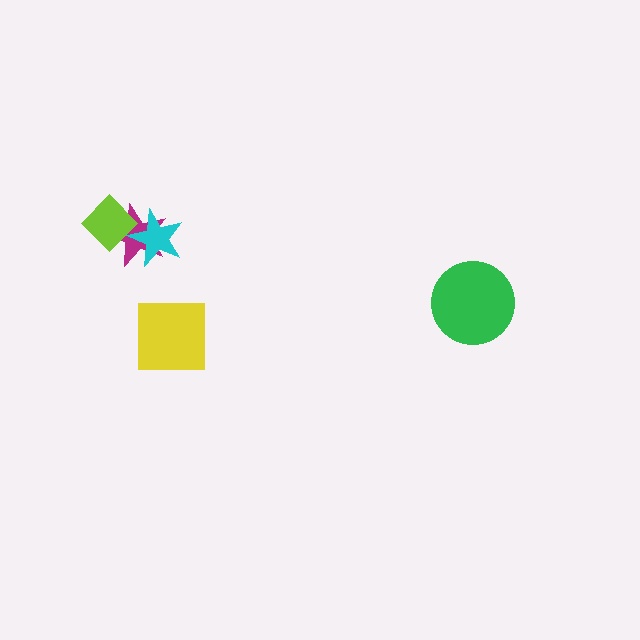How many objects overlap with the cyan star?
2 objects overlap with the cyan star.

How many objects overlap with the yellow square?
0 objects overlap with the yellow square.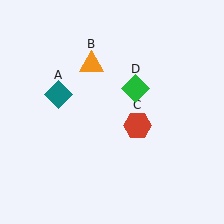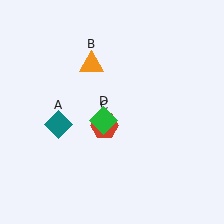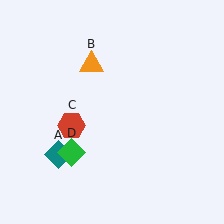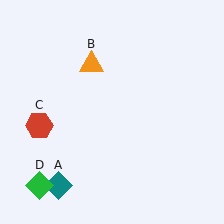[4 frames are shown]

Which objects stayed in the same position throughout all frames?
Orange triangle (object B) remained stationary.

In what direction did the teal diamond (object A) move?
The teal diamond (object A) moved down.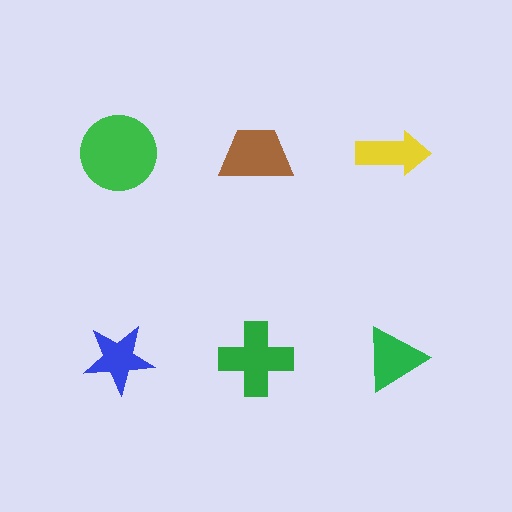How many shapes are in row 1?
3 shapes.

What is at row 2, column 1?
A blue star.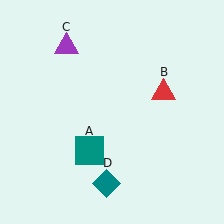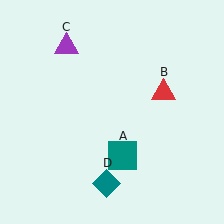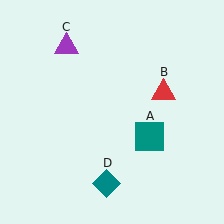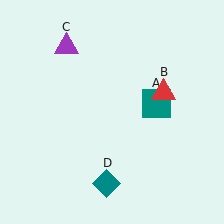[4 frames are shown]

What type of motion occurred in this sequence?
The teal square (object A) rotated counterclockwise around the center of the scene.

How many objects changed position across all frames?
1 object changed position: teal square (object A).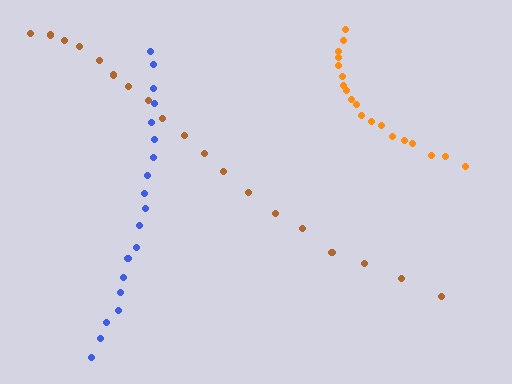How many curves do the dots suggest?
There are 3 distinct paths.